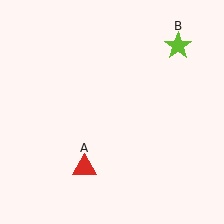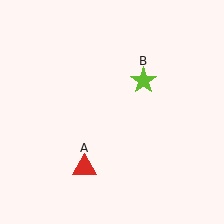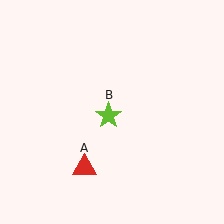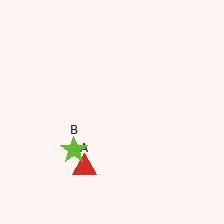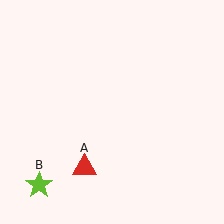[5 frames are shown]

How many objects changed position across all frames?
1 object changed position: lime star (object B).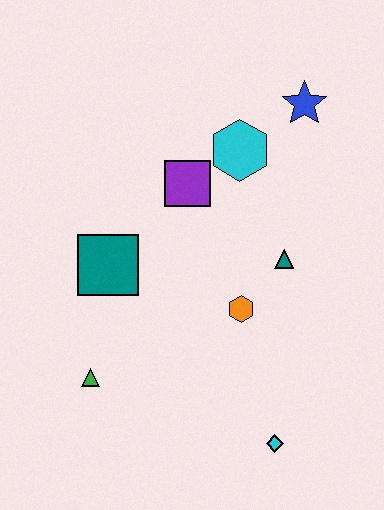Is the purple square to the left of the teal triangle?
Yes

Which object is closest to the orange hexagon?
The teal triangle is closest to the orange hexagon.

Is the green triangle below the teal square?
Yes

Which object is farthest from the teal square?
The blue star is farthest from the teal square.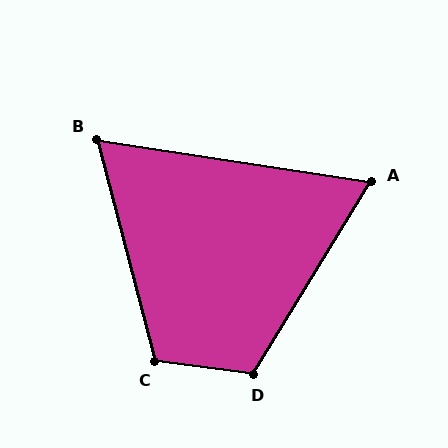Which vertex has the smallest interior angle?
B, at approximately 66 degrees.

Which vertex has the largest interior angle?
D, at approximately 114 degrees.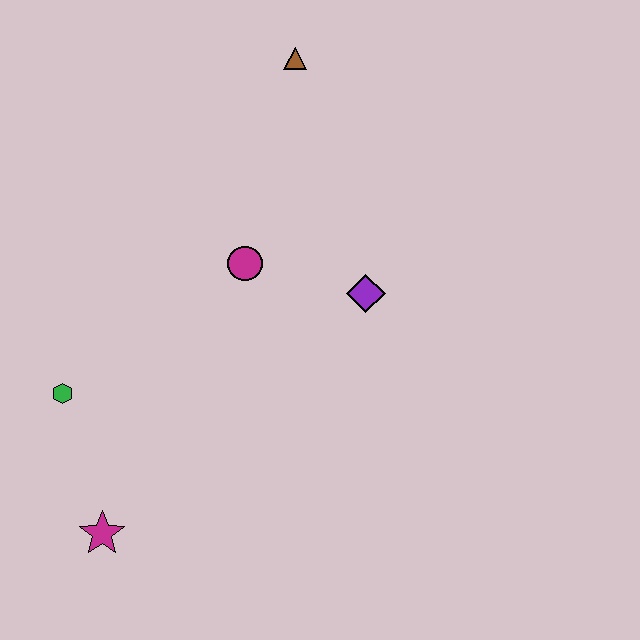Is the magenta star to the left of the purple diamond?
Yes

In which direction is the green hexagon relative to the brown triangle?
The green hexagon is below the brown triangle.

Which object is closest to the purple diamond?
The magenta circle is closest to the purple diamond.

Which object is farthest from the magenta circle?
The magenta star is farthest from the magenta circle.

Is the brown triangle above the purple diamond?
Yes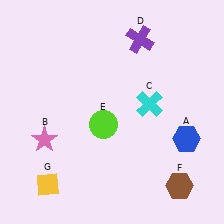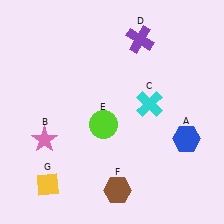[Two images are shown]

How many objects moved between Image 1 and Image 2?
1 object moved between the two images.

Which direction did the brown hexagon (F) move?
The brown hexagon (F) moved left.